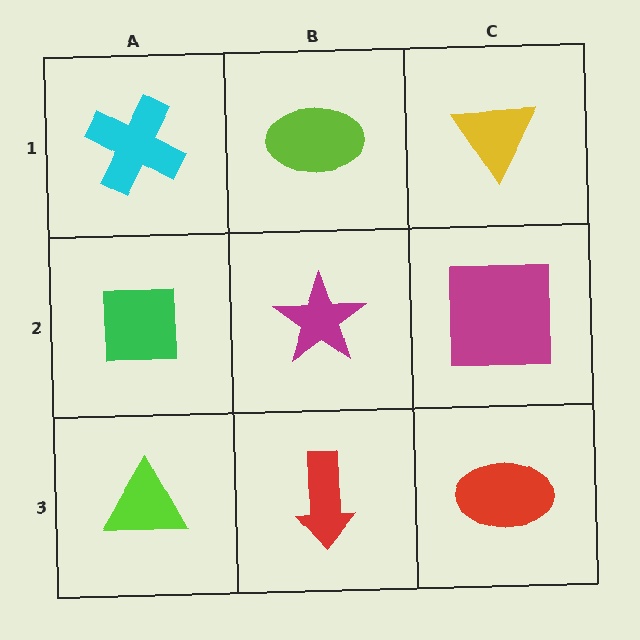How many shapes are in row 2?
3 shapes.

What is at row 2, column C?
A magenta square.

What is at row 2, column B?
A magenta star.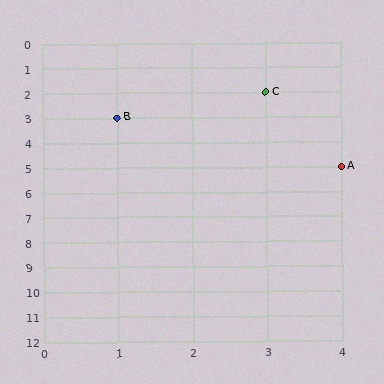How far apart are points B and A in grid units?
Points B and A are 3 columns and 2 rows apart (about 3.6 grid units diagonally).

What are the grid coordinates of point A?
Point A is at grid coordinates (4, 5).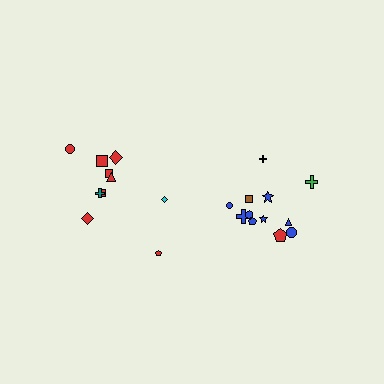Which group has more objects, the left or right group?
The right group.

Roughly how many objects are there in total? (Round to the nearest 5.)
Roughly 20 objects in total.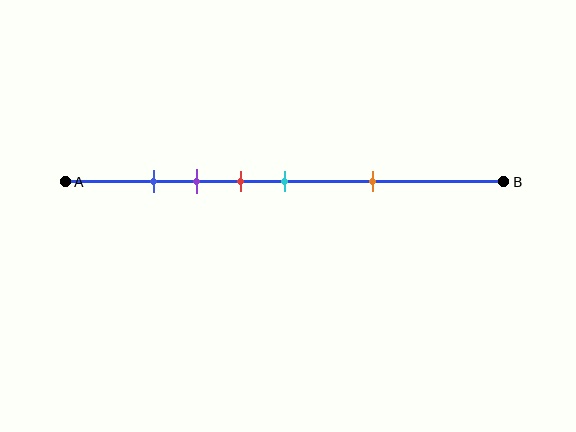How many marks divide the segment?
There are 5 marks dividing the segment.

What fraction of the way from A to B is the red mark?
The red mark is approximately 40% (0.4) of the way from A to B.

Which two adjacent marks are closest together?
The blue and purple marks are the closest adjacent pair.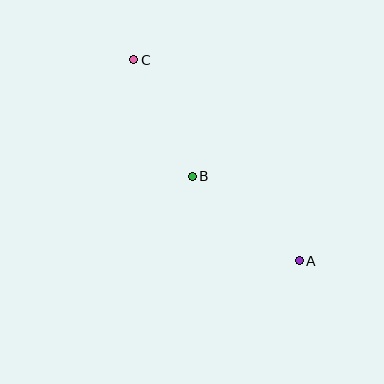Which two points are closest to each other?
Points B and C are closest to each other.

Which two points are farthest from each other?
Points A and C are farthest from each other.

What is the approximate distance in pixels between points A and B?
The distance between A and B is approximately 136 pixels.